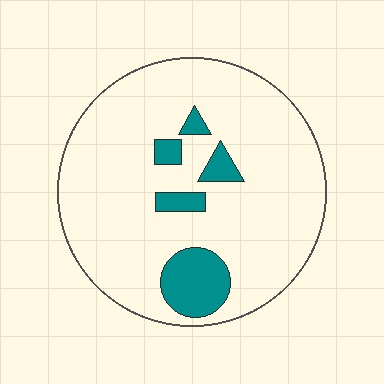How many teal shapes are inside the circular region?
5.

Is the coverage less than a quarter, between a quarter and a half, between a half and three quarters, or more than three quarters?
Less than a quarter.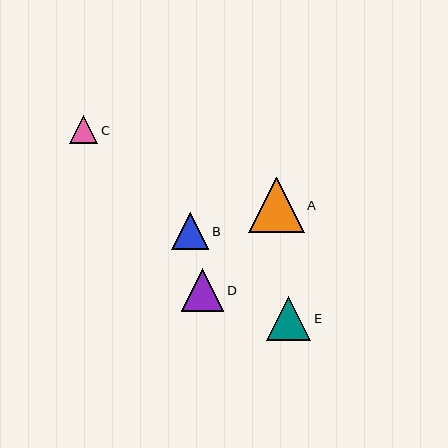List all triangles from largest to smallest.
From largest to smallest: A, E, D, B, C.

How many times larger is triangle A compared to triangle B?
Triangle A is approximately 1.5 times the size of triangle B.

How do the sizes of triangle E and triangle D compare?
Triangle E and triangle D are approximately the same size.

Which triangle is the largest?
Triangle A is the largest with a size of approximately 56 pixels.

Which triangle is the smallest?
Triangle C is the smallest with a size of approximately 28 pixels.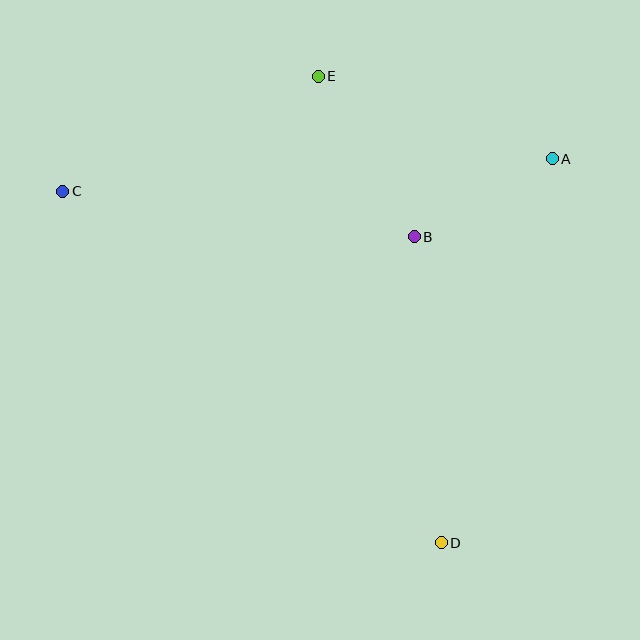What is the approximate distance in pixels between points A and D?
The distance between A and D is approximately 400 pixels.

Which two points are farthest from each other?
Points C and D are farthest from each other.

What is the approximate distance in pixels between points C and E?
The distance between C and E is approximately 280 pixels.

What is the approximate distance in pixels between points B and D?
The distance between B and D is approximately 307 pixels.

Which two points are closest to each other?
Points A and B are closest to each other.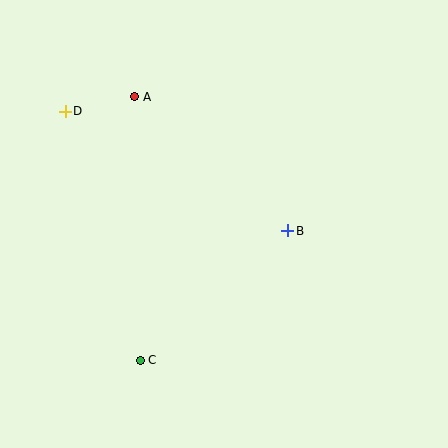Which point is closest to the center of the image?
Point B at (288, 231) is closest to the center.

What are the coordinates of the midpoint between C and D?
The midpoint between C and D is at (103, 236).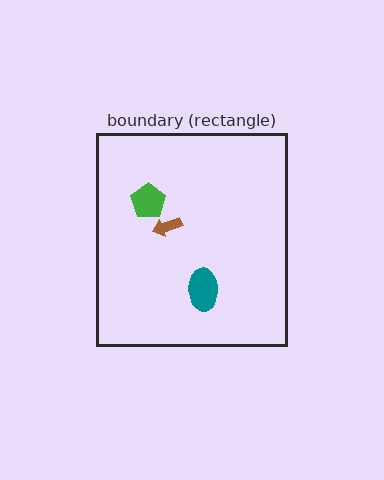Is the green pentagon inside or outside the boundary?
Inside.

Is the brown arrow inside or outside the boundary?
Inside.